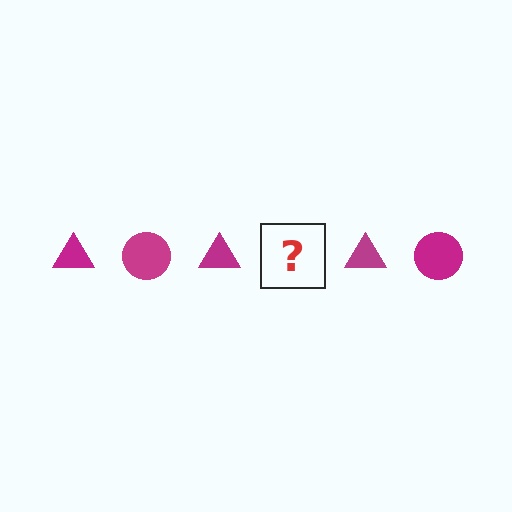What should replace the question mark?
The question mark should be replaced with a magenta circle.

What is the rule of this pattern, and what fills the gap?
The rule is that the pattern cycles through triangle, circle shapes in magenta. The gap should be filled with a magenta circle.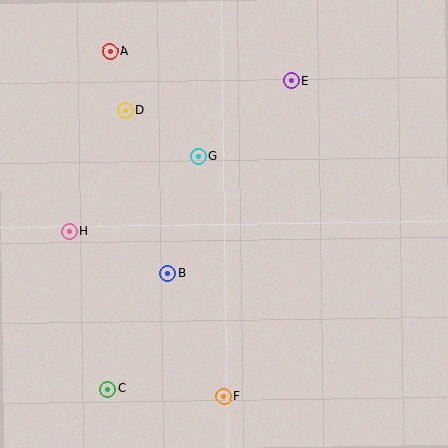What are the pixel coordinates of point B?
Point B is at (167, 273).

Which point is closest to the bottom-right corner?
Point F is closest to the bottom-right corner.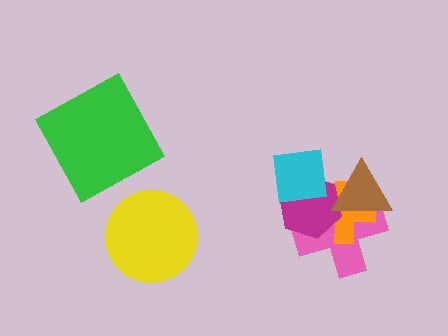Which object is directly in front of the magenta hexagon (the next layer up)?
The cyan square is directly in front of the magenta hexagon.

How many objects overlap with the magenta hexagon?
4 objects overlap with the magenta hexagon.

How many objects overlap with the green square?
0 objects overlap with the green square.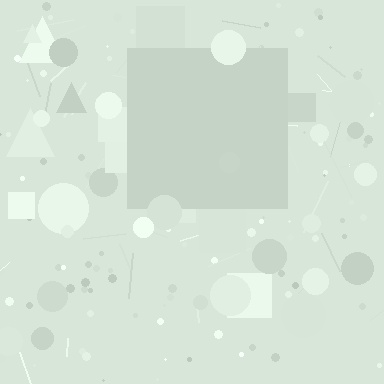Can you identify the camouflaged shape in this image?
The camouflaged shape is a square.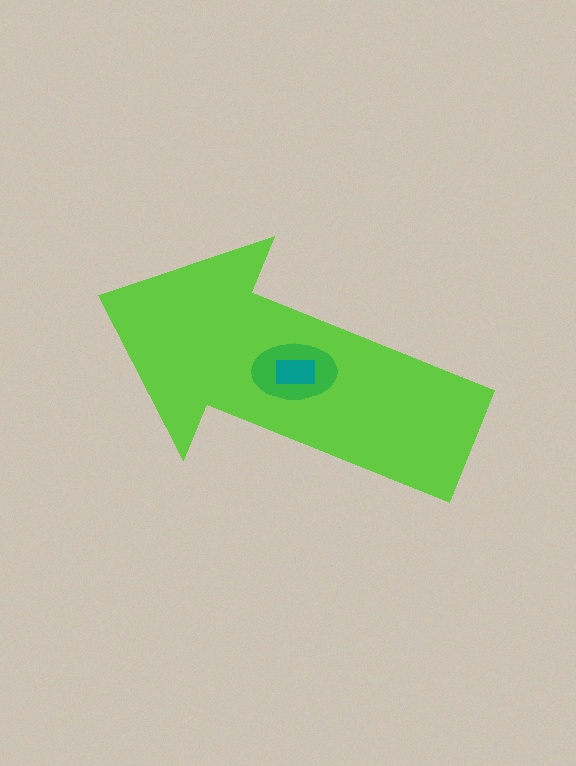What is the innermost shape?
The teal rectangle.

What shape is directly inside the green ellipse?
The teal rectangle.